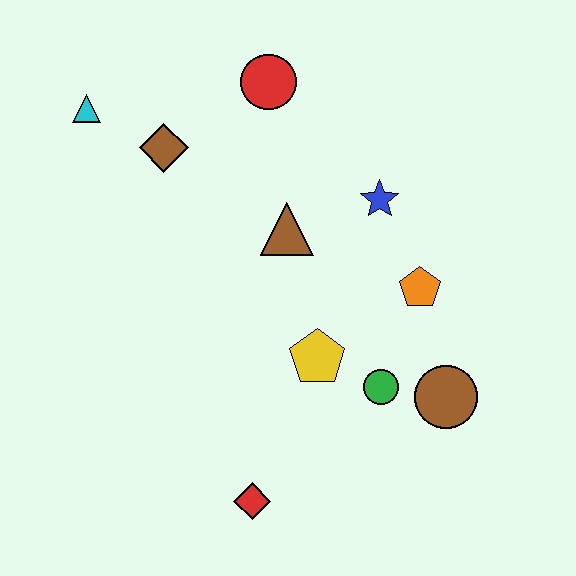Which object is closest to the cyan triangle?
The brown diamond is closest to the cyan triangle.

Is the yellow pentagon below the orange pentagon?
Yes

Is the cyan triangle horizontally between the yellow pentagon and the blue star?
No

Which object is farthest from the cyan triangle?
The brown circle is farthest from the cyan triangle.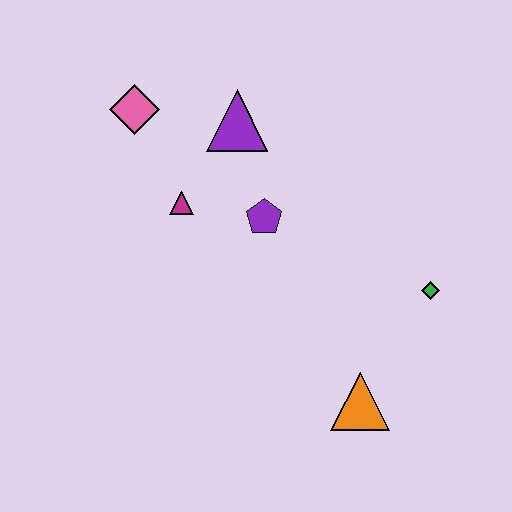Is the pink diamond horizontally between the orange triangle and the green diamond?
No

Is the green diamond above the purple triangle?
No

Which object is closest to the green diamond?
The orange triangle is closest to the green diamond.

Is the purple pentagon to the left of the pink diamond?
No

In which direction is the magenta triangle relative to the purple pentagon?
The magenta triangle is to the left of the purple pentagon.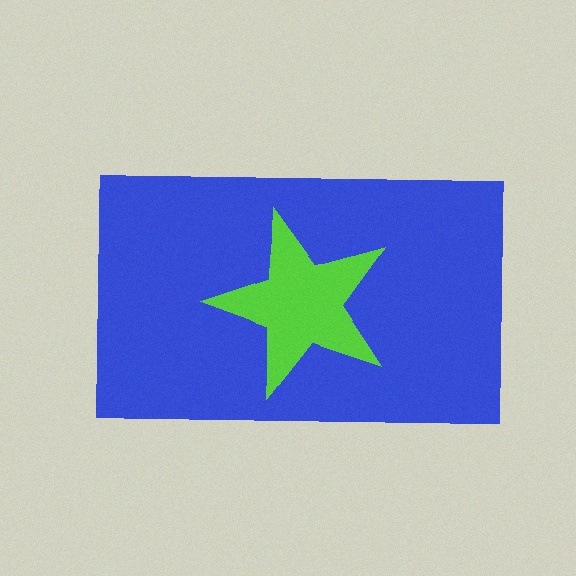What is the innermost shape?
The lime star.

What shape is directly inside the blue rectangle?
The lime star.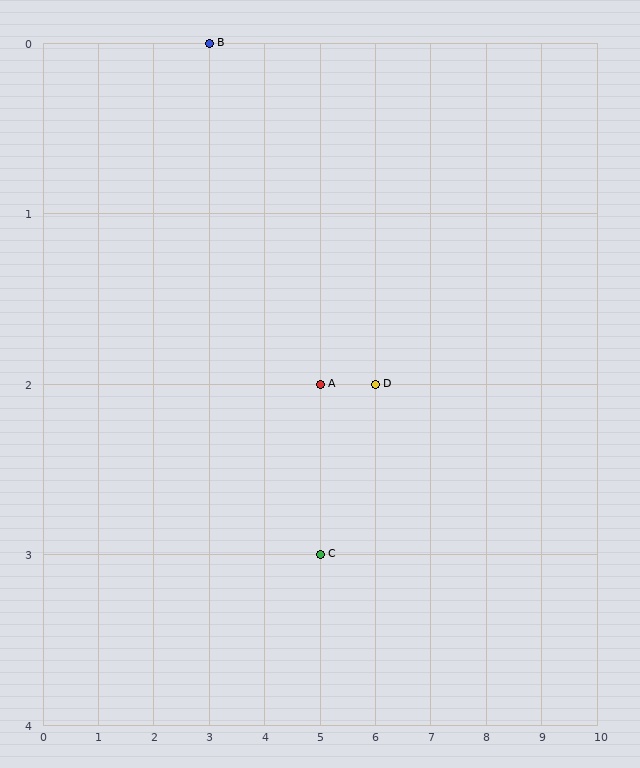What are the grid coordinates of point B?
Point B is at grid coordinates (3, 0).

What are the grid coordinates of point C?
Point C is at grid coordinates (5, 3).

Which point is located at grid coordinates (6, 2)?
Point D is at (6, 2).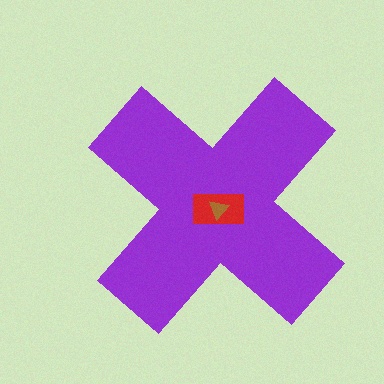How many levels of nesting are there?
3.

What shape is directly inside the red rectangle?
The brown triangle.